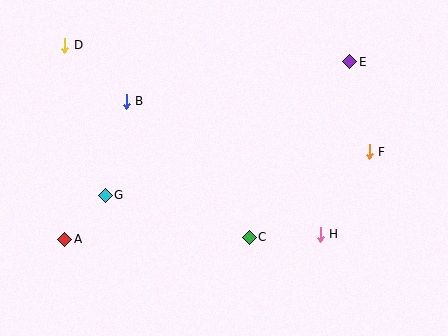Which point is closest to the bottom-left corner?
Point A is closest to the bottom-left corner.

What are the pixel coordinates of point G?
Point G is at (105, 195).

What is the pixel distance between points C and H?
The distance between C and H is 71 pixels.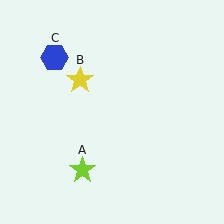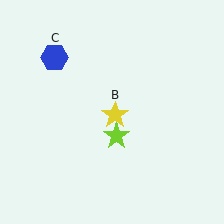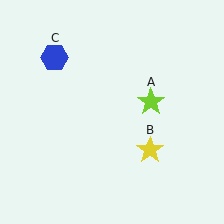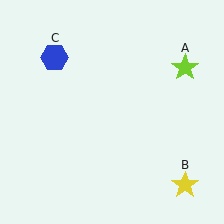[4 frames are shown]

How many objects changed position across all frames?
2 objects changed position: lime star (object A), yellow star (object B).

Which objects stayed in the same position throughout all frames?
Blue hexagon (object C) remained stationary.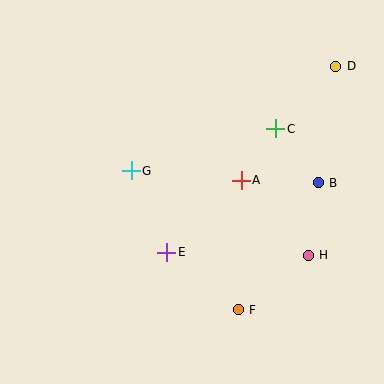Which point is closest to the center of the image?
Point A at (241, 180) is closest to the center.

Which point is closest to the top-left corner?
Point G is closest to the top-left corner.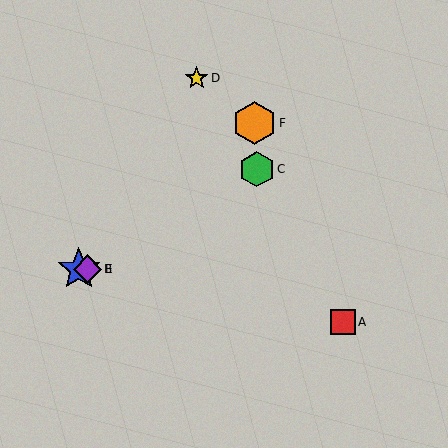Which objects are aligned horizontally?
Objects B, E are aligned horizontally.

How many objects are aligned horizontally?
2 objects (B, E) are aligned horizontally.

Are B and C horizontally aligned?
No, B is at y≈269 and C is at y≈169.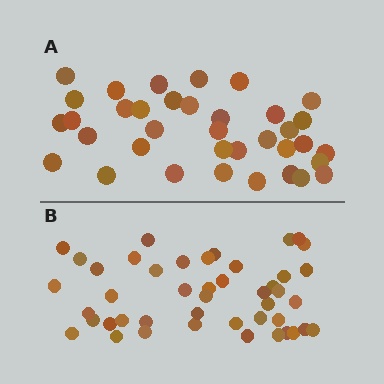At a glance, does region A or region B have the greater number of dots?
Region B (the bottom region) has more dots.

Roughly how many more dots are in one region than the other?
Region B has roughly 8 or so more dots than region A.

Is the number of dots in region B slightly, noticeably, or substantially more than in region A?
Region B has noticeably more, but not dramatically so. The ratio is roughly 1.2 to 1.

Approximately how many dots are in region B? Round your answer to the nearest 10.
About 40 dots. (The exact count is 45, which rounds to 40.)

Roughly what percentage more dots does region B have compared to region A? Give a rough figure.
About 25% more.